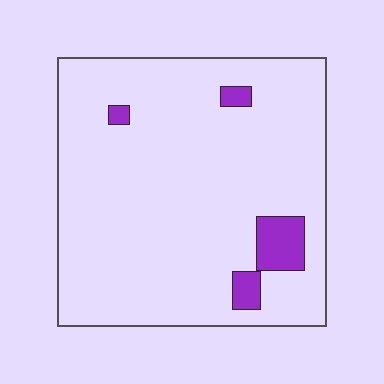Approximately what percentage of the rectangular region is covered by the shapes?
Approximately 5%.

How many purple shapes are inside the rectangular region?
4.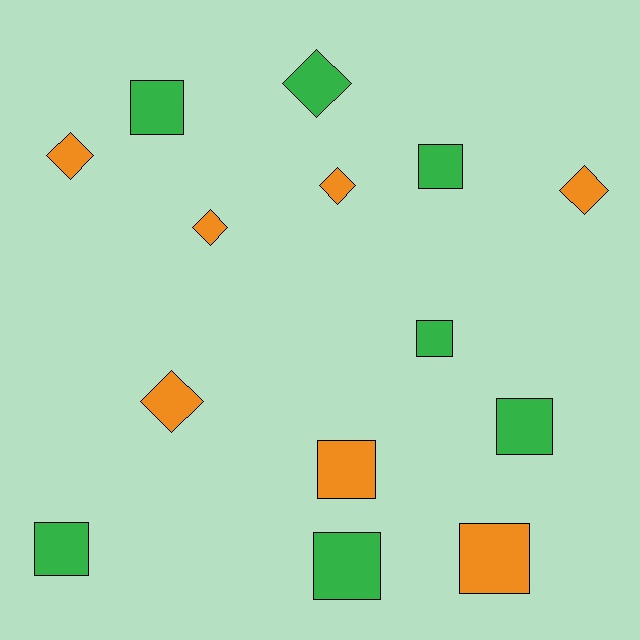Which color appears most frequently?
Orange, with 7 objects.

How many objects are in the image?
There are 14 objects.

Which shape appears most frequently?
Square, with 8 objects.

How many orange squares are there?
There are 2 orange squares.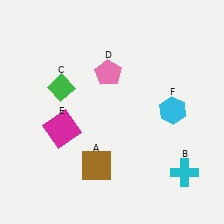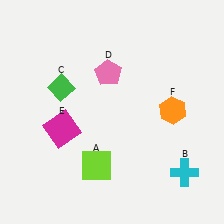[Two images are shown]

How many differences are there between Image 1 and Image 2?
There are 2 differences between the two images.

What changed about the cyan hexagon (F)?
In Image 1, F is cyan. In Image 2, it changed to orange.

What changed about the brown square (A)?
In Image 1, A is brown. In Image 2, it changed to lime.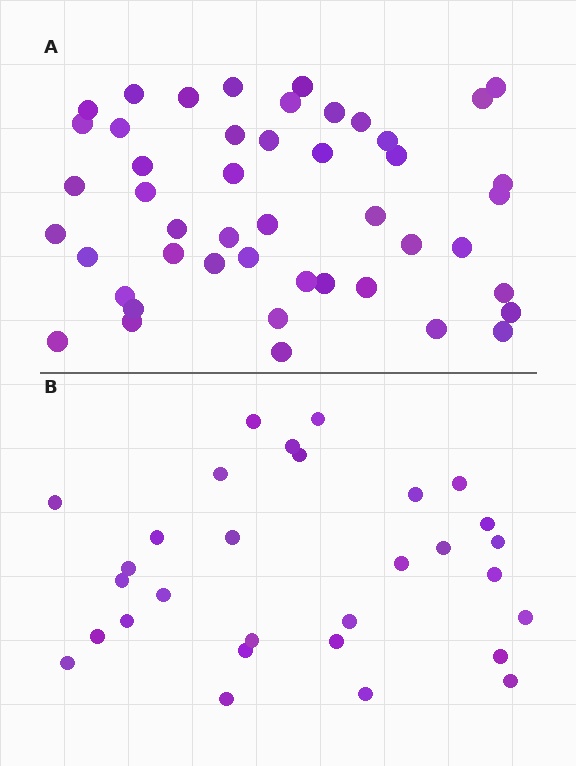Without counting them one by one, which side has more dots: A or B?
Region A (the top region) has more dots.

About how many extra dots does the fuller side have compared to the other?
Region A has approximately 15 more dots than region B.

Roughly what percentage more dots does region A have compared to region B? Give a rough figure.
About 55% more.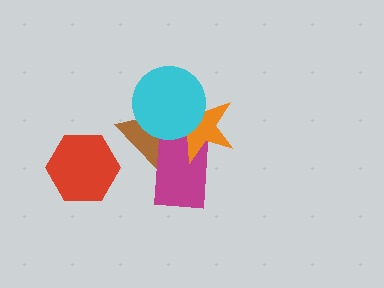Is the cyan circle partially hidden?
No, no other shape covers it.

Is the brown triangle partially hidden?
Yes, it is partially covered by another shape.